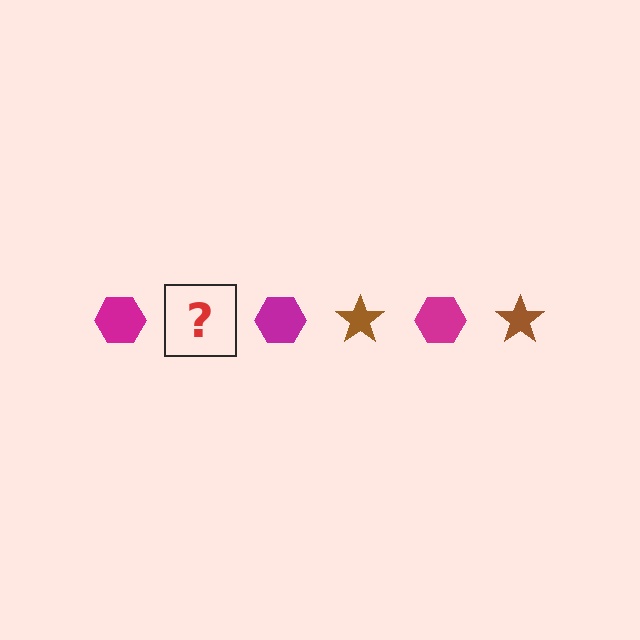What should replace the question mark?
The question mark should be replaced with a brown star.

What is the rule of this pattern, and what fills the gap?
The rule is that the pattern alternates between magenta hexagon and brown star. The gap should be filled with a brown star.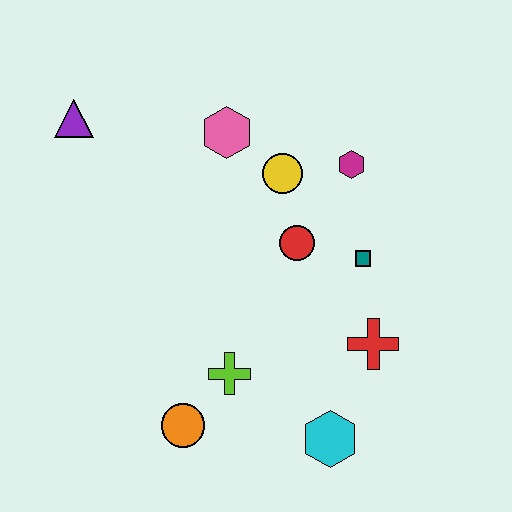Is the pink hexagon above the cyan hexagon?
Yes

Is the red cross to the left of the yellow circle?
No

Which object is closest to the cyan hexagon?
The red cross is closest to the cyan hexagon.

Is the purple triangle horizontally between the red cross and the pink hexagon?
No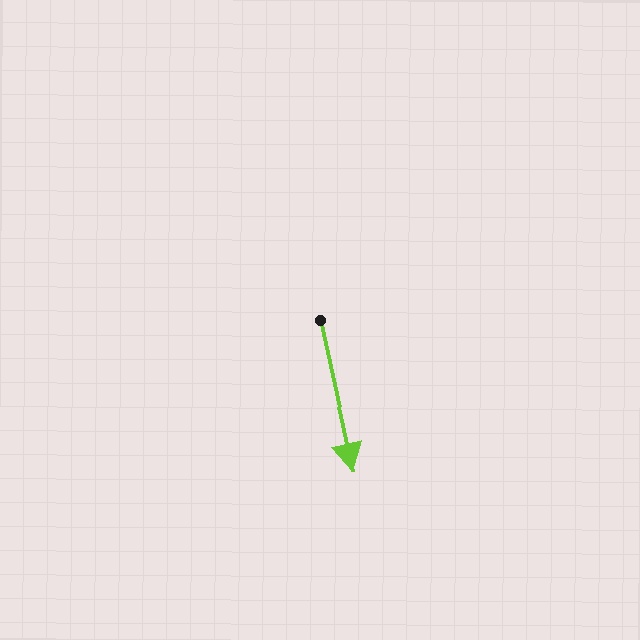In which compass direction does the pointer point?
South.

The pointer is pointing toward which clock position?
Roughly 6 o'clock.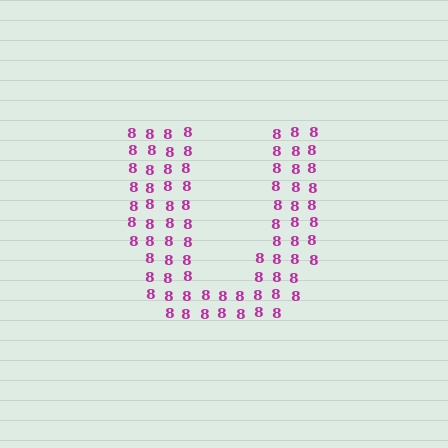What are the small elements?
The small elements are digit 8's.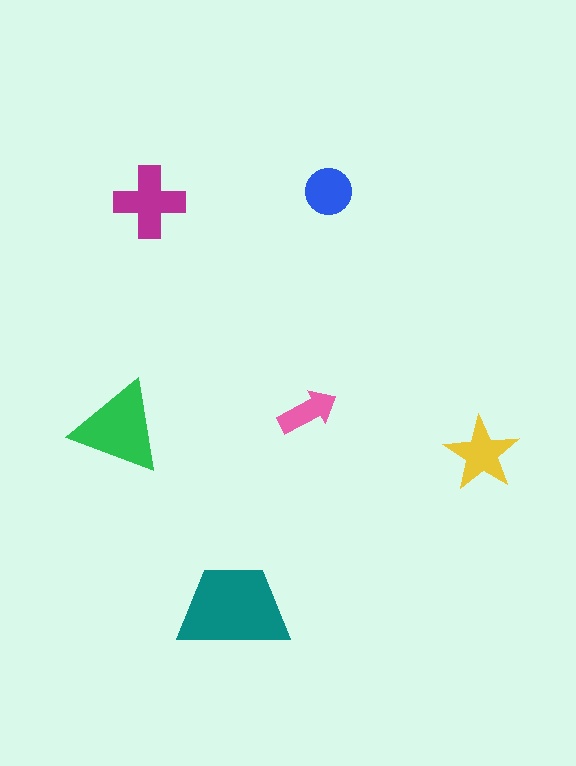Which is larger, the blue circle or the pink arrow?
The blue circle.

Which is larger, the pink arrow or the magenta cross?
The magenta cross.